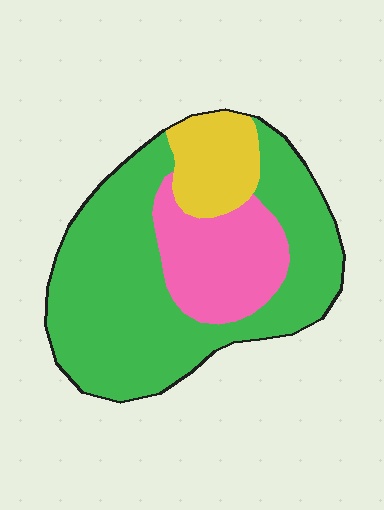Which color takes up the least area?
Yellow, at roughly 15%.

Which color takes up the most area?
Green, at roughly 65%.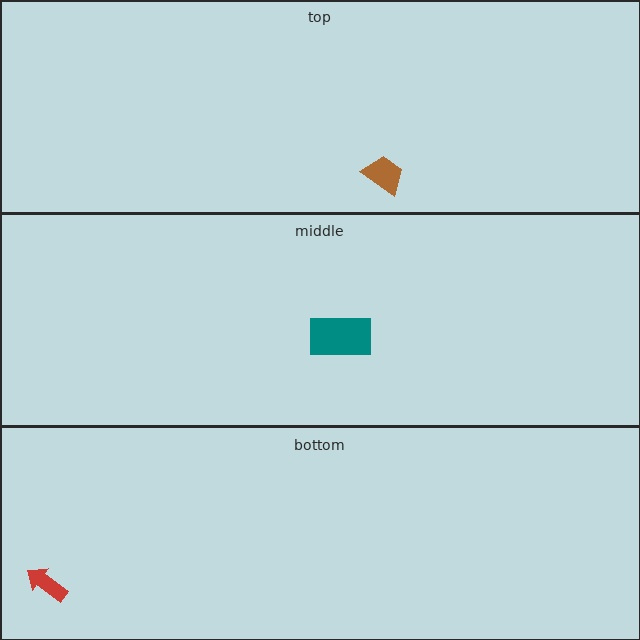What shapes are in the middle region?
The teal rectangle.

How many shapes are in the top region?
1.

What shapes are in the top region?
The brown trapezoid.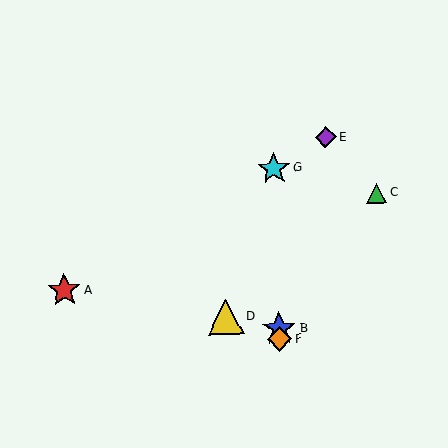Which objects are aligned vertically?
Objects B, F, G are aligned vertically.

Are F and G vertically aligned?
Yes, both are at x≈280.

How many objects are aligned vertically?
3 objects (B, F, G) are aligned vertically.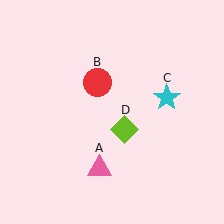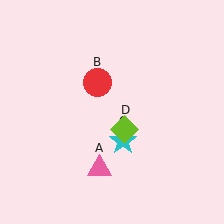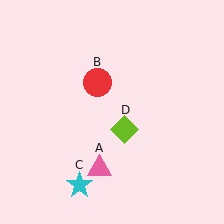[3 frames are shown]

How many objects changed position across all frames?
1 object changed position: cyan star (object C).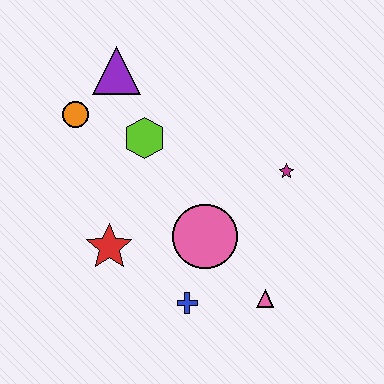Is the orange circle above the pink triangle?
Yes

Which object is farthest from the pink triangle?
The purple triangle is farthest from the pink triangle.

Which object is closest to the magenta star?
The pink circle is closest to the magenta star.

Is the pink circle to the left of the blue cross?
No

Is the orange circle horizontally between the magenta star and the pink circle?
No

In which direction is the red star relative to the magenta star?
The red star is to the left of the magenta star.